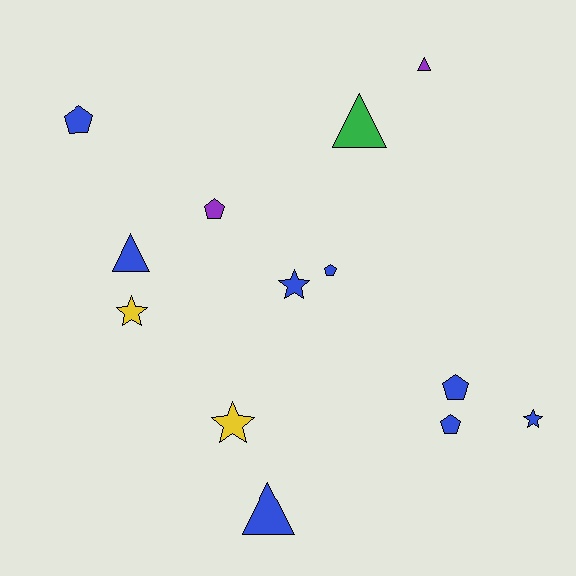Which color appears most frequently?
Blue, with 8 objects.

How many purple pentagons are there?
There is 1 purple pentagon.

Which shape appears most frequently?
Pentagon, with 5 objects.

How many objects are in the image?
There are 13 objects.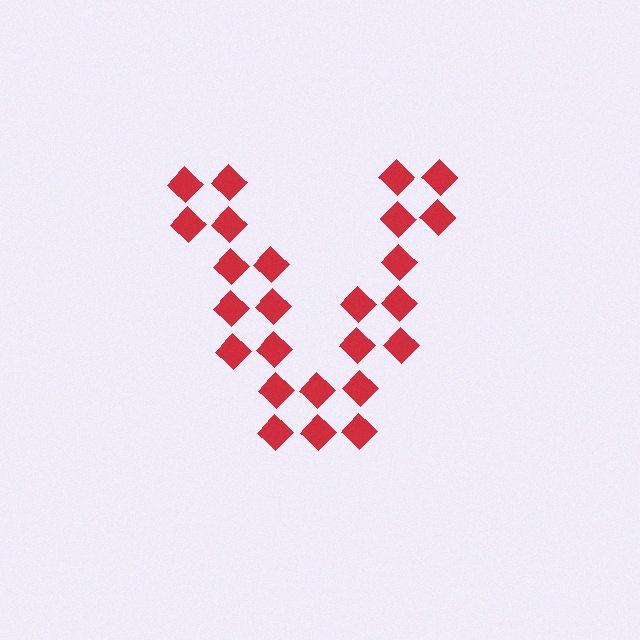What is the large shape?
The large shape is the letter V.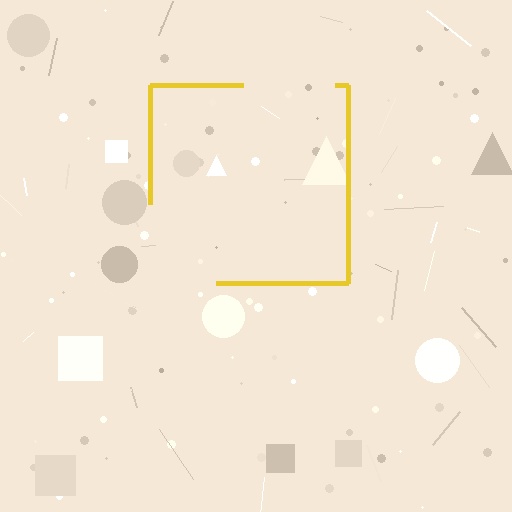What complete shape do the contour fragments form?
The contour fragments form a square.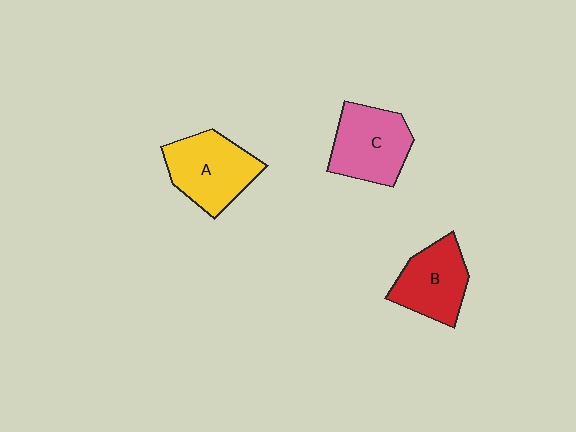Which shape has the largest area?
Shape A (yellow).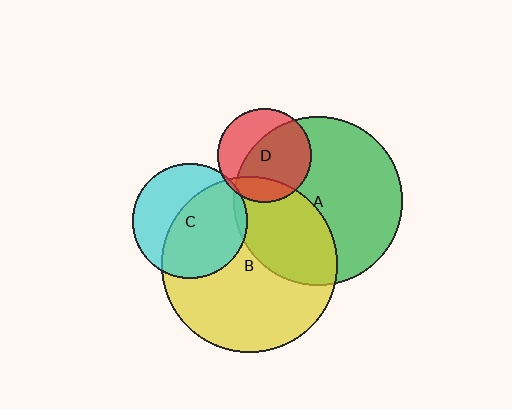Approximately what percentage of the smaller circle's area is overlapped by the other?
Approximately 5%.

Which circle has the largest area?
Circle B (yellow).